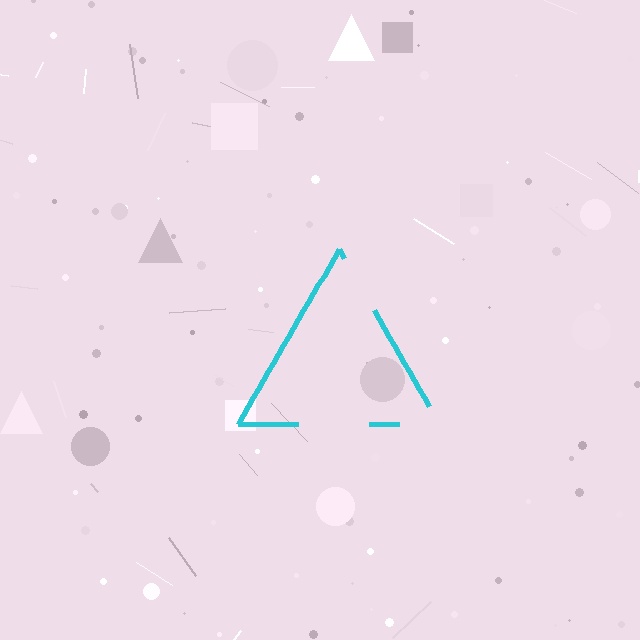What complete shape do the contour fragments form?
The contour fragments form a triangle.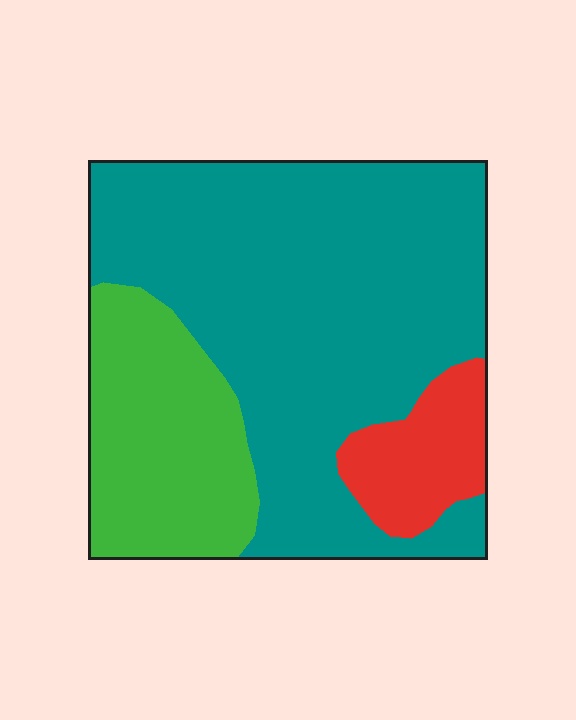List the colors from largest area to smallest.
From largest to smallest: teal, green, red.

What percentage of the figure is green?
Green covers around 25% of the figure.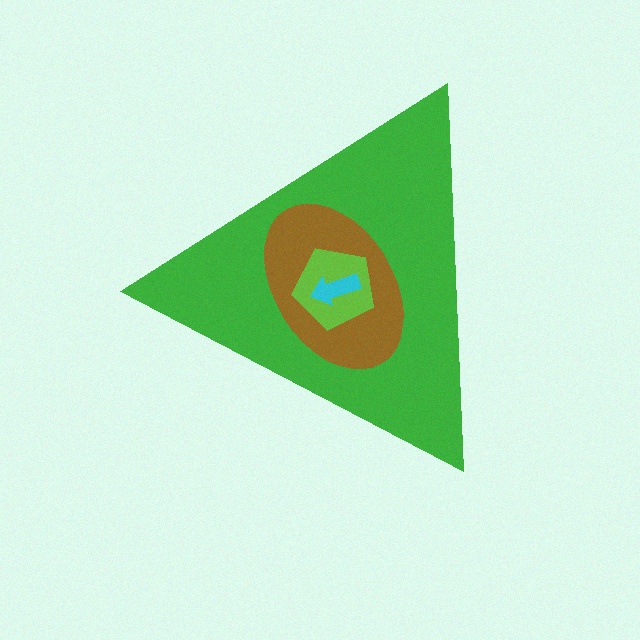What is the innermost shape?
The cyan arrow.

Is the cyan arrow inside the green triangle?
Yes.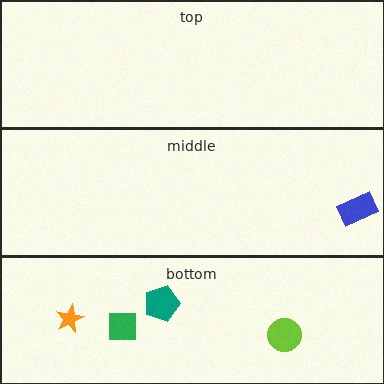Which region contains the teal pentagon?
The bottom region.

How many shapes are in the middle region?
1.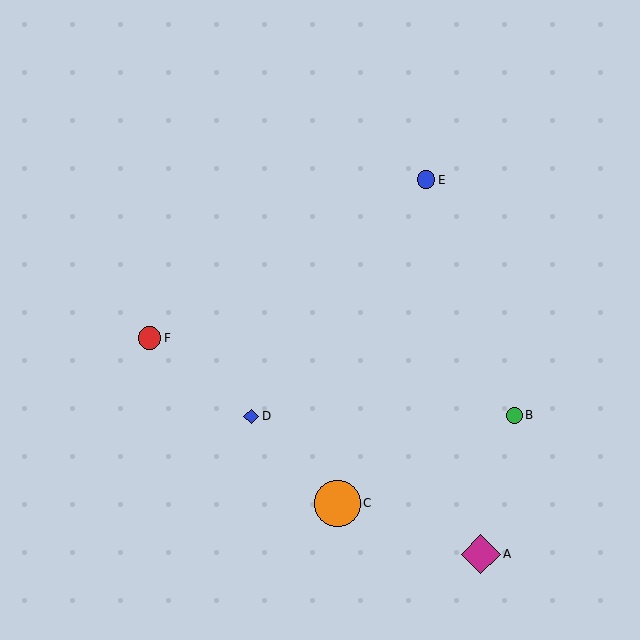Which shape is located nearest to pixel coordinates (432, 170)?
The blue circle (labeled E) at (426, 180) is nearest to that location.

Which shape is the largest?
The orange circle (labeled C) is the largest.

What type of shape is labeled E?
Shape E is a blue circle.